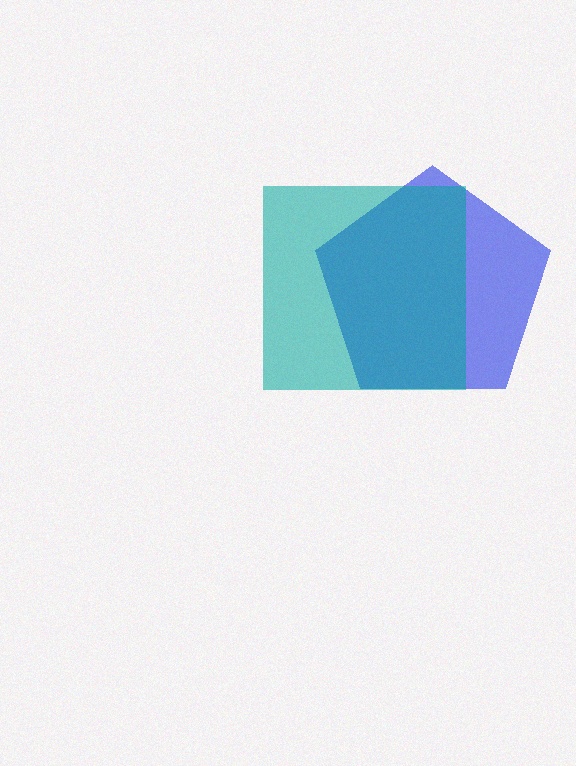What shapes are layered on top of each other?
The layered shapes are: a blue pentagon, a teal square.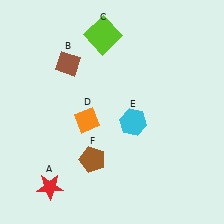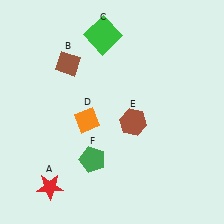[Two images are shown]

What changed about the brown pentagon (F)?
In Image 1, F is brown. In Image 2, it changed to green.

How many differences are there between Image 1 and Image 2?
There are 3 differences between the two images.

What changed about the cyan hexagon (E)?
In Image 1, E is cyan. In Image 2, it changed to brown.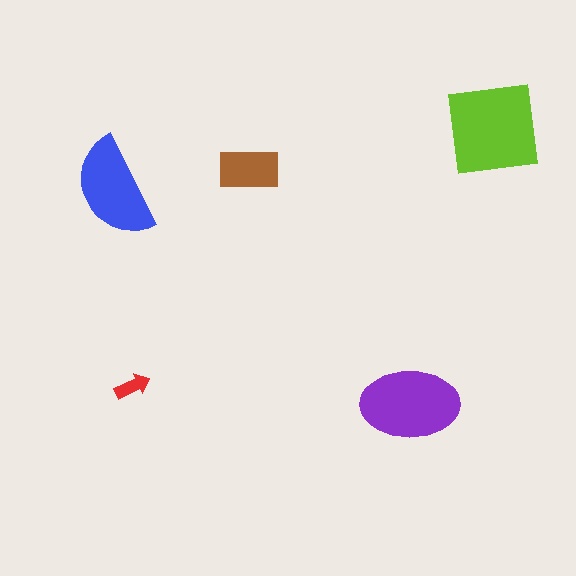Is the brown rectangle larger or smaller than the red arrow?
Larger.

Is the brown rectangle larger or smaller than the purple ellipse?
Smaller.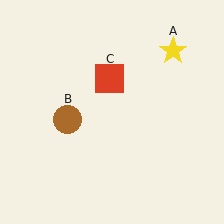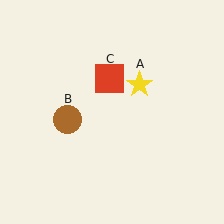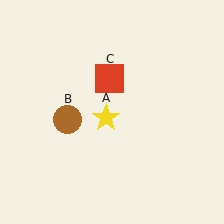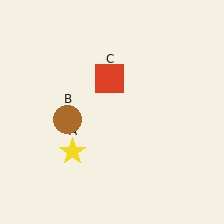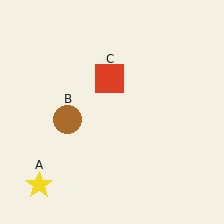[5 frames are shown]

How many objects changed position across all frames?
1 object changed position: yellow star (object A).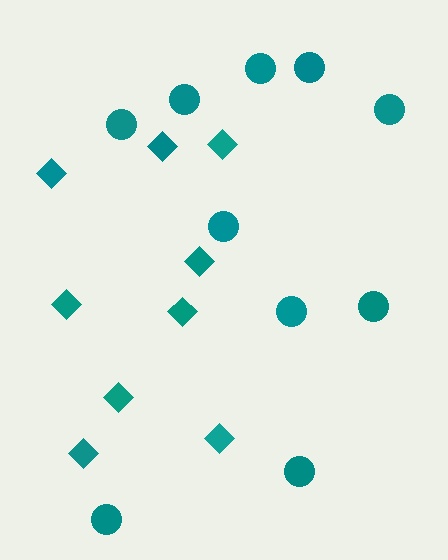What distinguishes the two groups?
There are 2 groups: one group of diamonds (9) and one group of circles (10).